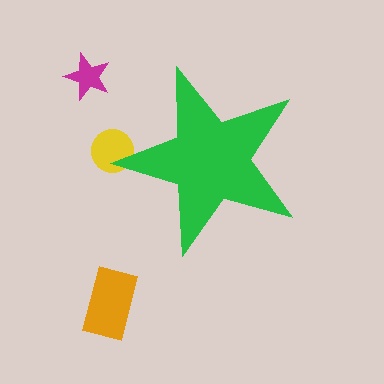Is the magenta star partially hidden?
No, the magenta star is fully visible.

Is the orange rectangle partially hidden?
No, the orange rectangle is fully visible.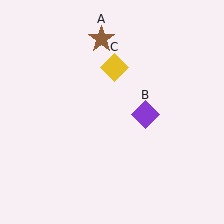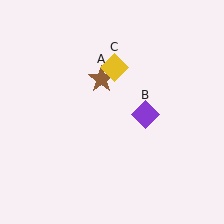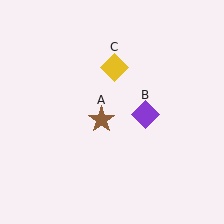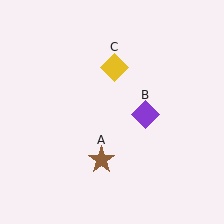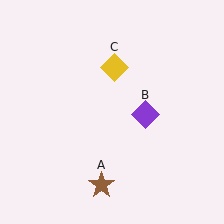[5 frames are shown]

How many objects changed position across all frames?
1 object changed position: brown star (object A).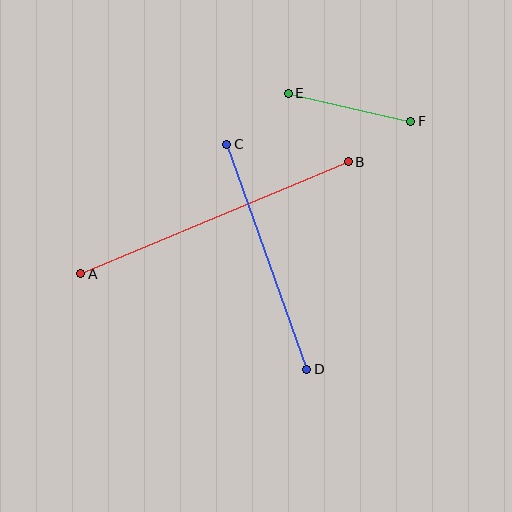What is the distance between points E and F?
The distance is approximately 126 pixels.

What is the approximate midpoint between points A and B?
The midpoint is at approximately (214, 218) pixels.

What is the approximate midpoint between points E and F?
The midpoint is at approximately (350, 107) pixels.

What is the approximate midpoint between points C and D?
The midpoint is at approximately (267, 257) pixels.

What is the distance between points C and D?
The distance is approximately 239 pixels.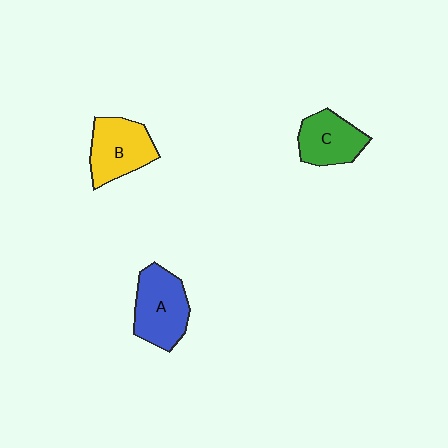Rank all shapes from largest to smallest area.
From largest to smallest: A (blue), B (yellow), C (green).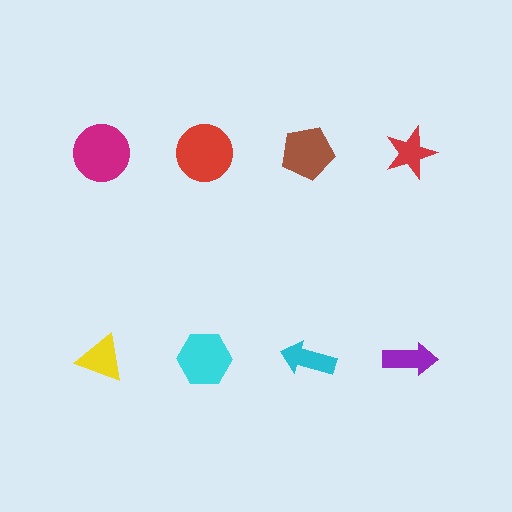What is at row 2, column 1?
A yellow triangle.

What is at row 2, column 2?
A cyan hexagon.